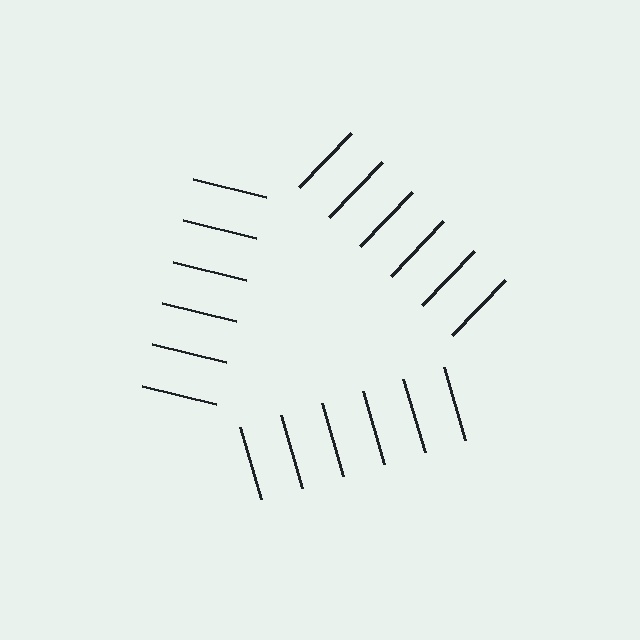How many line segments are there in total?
18 — 6 along each of the 3 edges.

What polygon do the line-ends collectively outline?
An illusory triangle — the line segments terminate on its edges but no continuous stroke is drawn.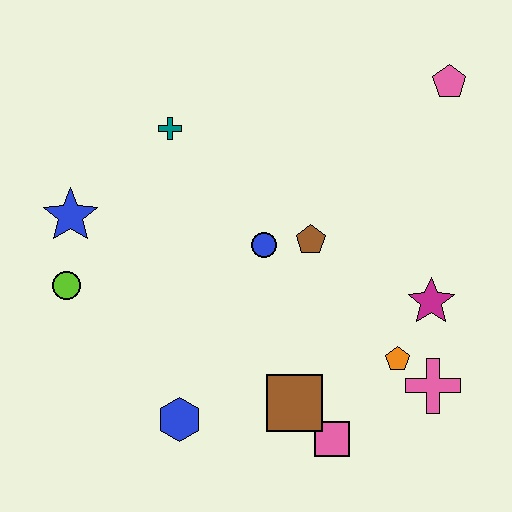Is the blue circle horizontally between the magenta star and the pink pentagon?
No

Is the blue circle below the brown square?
No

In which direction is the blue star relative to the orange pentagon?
The blue star is to the left of the orange pentagon.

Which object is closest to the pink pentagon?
The brown pentagon is closest to the pink pentagon.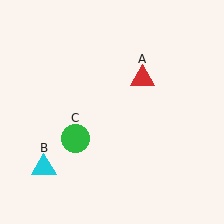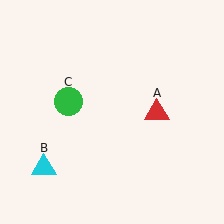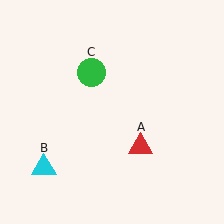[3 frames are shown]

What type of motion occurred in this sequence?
The red triangle (object A), green circle (object C) rotated clockwise around the center of the scene.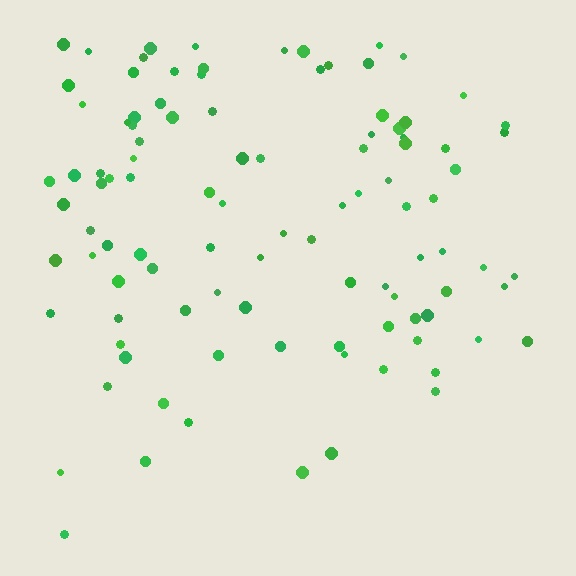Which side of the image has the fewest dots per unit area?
The bottom.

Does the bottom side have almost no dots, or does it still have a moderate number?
Still a moderate number, just noticeably fewer than the top.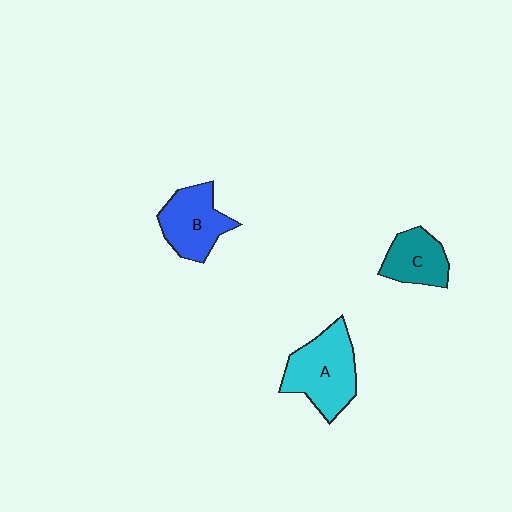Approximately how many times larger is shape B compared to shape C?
Approximately 1.3 times.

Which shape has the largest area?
Shape A (cyan).